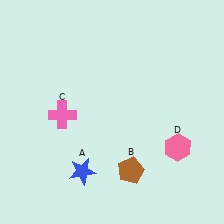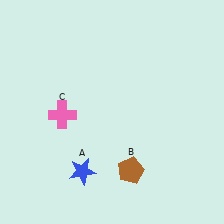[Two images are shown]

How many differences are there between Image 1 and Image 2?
There is 1 difference between the two images.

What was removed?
The pink hexagon (D) was removed in Image 2.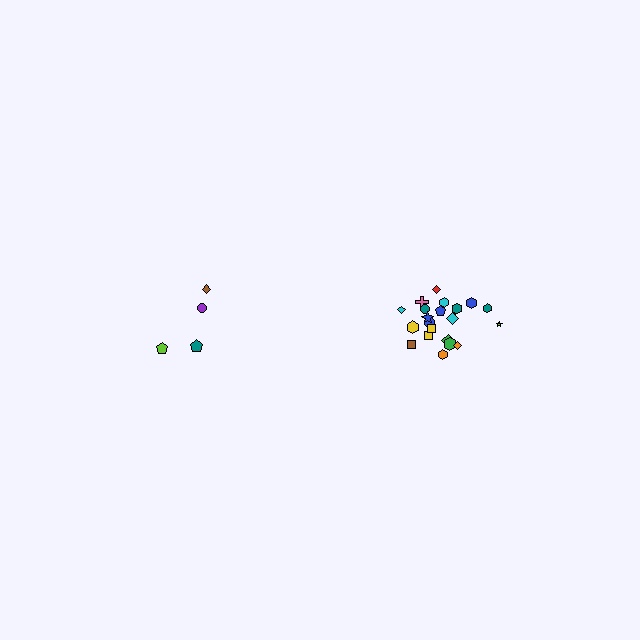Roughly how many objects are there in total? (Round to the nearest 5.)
Roughly 25 objects in total.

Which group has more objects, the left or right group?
The right group.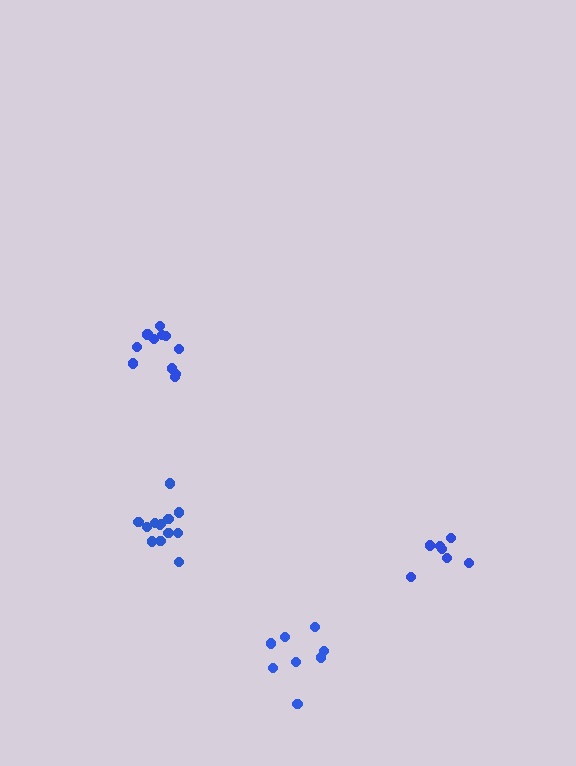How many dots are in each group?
Group 1: 11 dots, Group 2: 7 dots, Group 3: 8 dots, Group 4: 13 dots (39 total).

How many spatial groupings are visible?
There are 4 spatial groupings.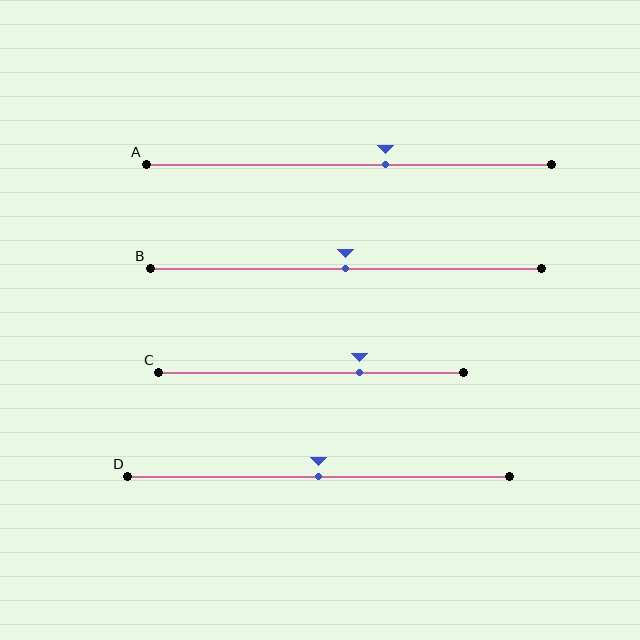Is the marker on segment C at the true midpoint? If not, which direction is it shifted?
No, the marker on segment C is shifted to the right by about 16% of the segment length.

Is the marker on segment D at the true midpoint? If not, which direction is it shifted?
Yes, the marker on segment D is at the true midpoint.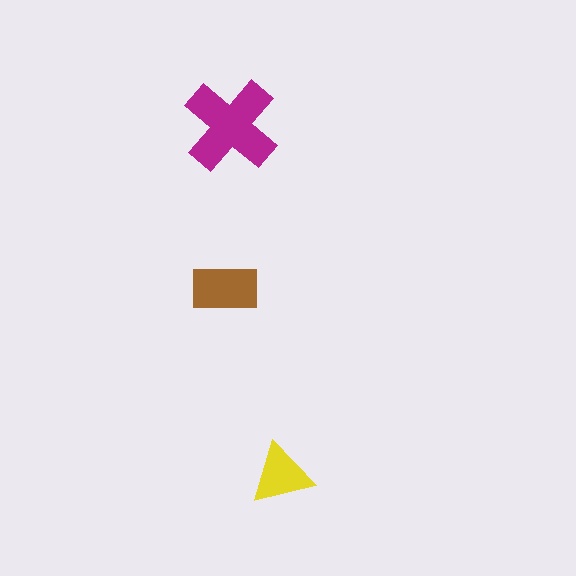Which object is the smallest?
The yellow triangle.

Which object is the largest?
The magenta cross.